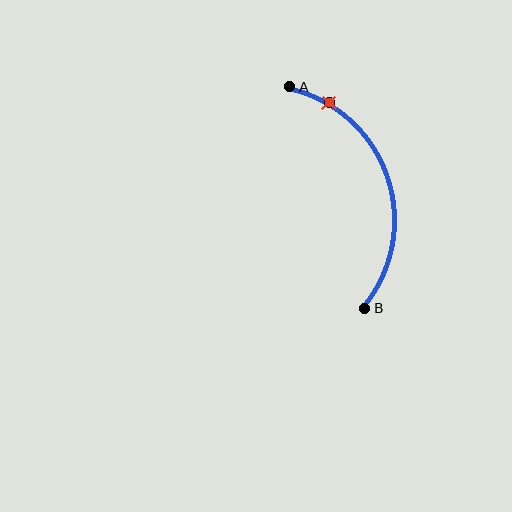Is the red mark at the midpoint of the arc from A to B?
No. The red mark lies on the arc but is closer to endpoint A. The arc midpoint would be at the point on the curve equidistant along the arc from both A and B.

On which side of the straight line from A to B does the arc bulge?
The arc bulges to the right of the straight line connecting A and B.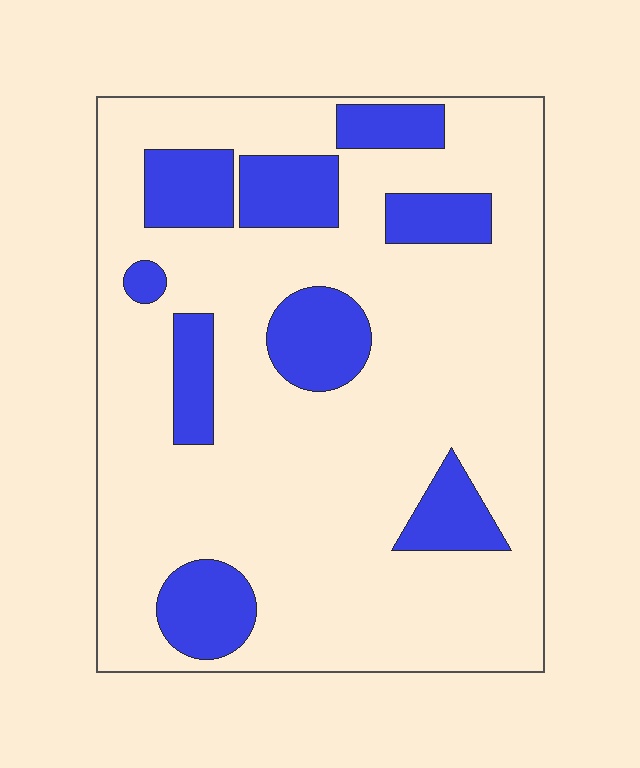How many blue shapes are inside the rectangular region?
9.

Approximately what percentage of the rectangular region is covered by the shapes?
Approximately 20%.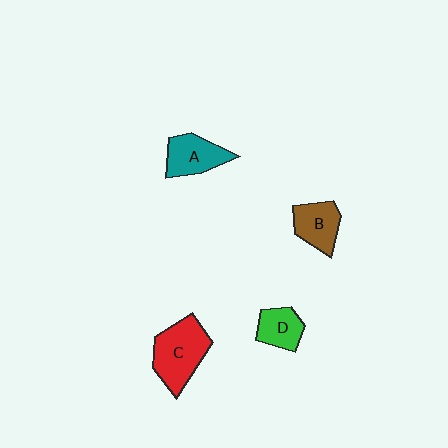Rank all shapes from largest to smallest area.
From largest to smallest: C (red), A (teal), B (brown), D (green).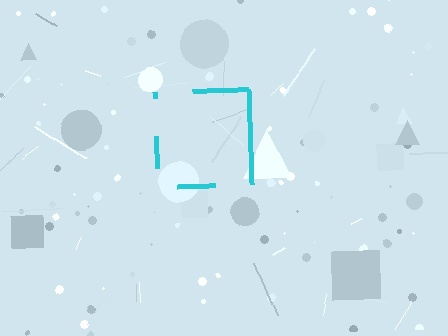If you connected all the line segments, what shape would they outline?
They would outline a square.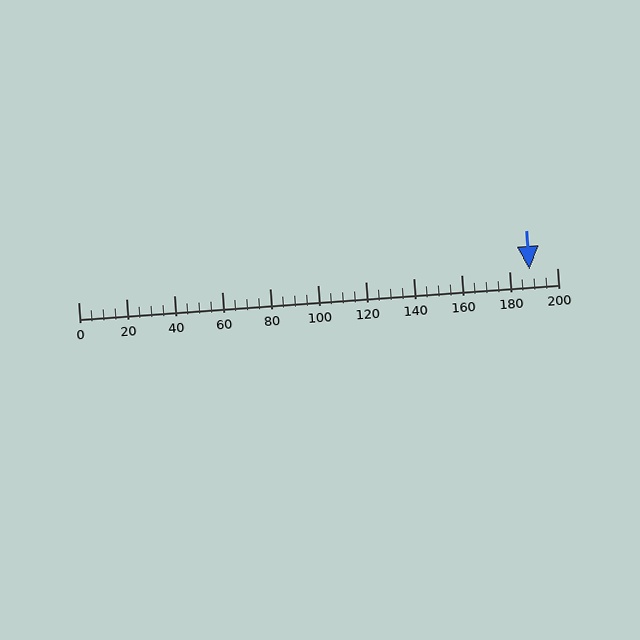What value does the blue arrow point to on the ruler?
The blue arrow points to approximately 189.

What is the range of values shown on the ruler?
The ruler shows values from 0 to 200.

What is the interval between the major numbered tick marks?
The major tick marks are spaced 20 units apart.